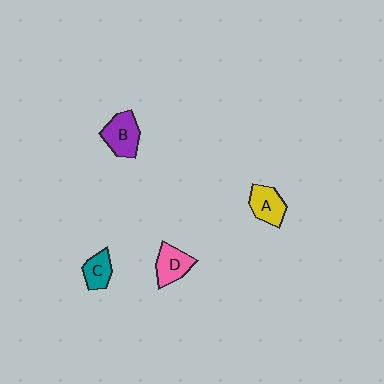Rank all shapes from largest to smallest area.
From largest to smallest: B (purple), D (pink), A (yellow), C (teal).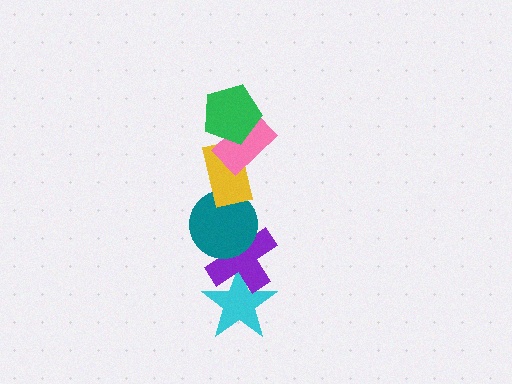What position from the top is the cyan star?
The cyan star is 6th from the top.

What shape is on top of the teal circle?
The yellow rectangle is on top of the teal circle.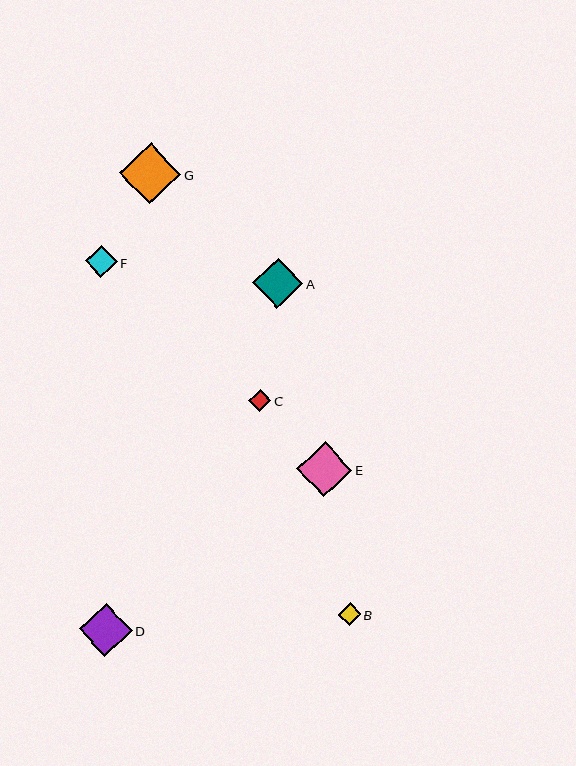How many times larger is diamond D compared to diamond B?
Diamond D is approximately 2.3 times the size of diamond B.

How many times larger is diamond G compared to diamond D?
Diamond G is approximately 1.2 times the size of diamond D.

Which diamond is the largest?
Diamond G is the largest with a size of approximately 61 pixels.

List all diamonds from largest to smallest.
From largest to smallest: G, E, D, A, F, B, C.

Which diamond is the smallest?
Diamond C is the smallest with a size of approximately 23 pixels.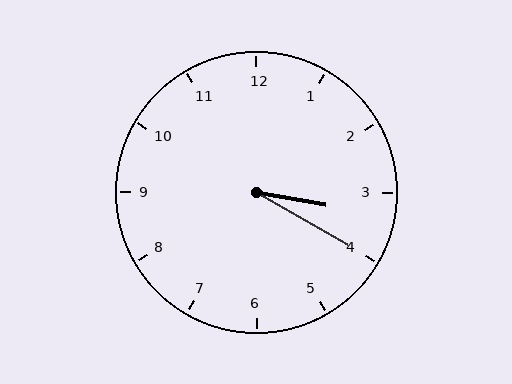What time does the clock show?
3:20.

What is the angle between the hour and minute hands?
Approximately 20 degrees.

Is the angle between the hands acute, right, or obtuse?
It is acute.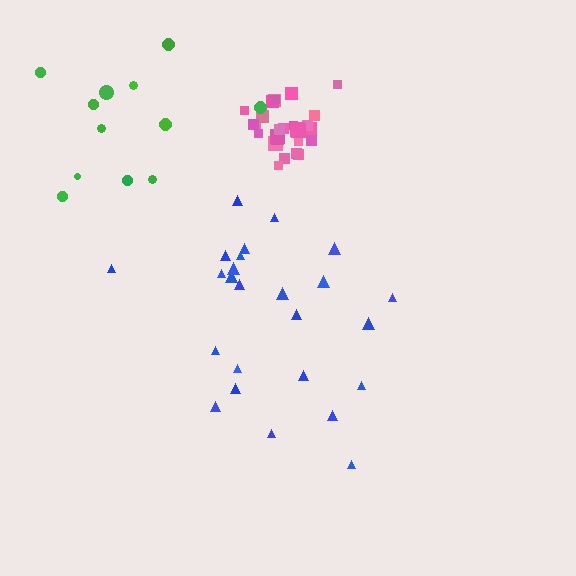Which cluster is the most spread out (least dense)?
Blue.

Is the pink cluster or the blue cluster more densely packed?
Pink.